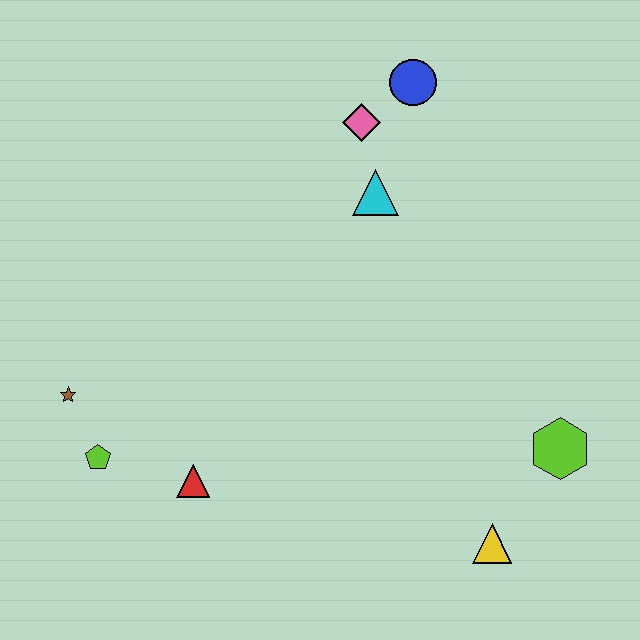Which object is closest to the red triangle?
The lime pentagon is closest to the red triangle.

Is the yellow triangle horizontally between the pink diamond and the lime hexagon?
Yes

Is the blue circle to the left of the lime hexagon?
Yes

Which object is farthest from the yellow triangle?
The blue circle is farthest from the yellow triangle.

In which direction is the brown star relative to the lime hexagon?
The brown star is to the left of the lime hexagon.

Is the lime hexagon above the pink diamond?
No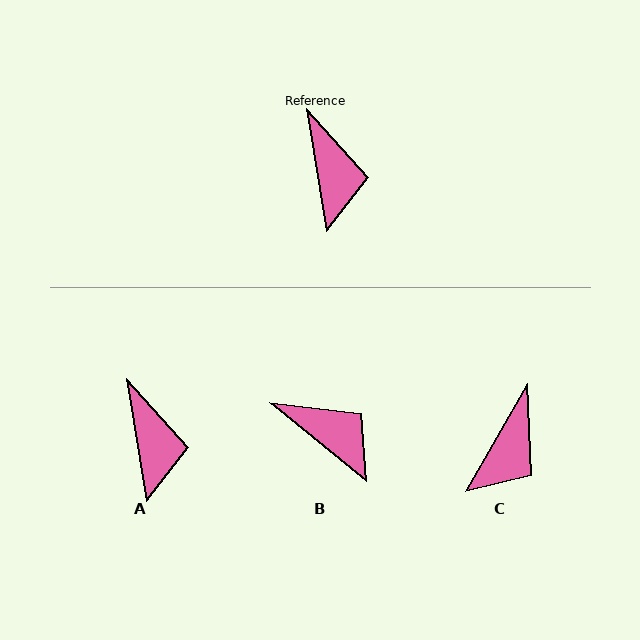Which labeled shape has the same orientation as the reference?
A.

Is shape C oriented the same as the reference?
No, it is off by about 39 degrees.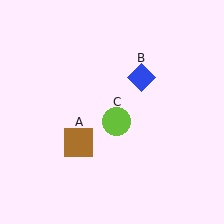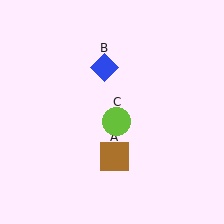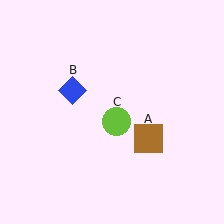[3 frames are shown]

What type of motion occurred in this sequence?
The brown square (object A), blue diamond (object B) rotated counterclockwise around the center of the scene.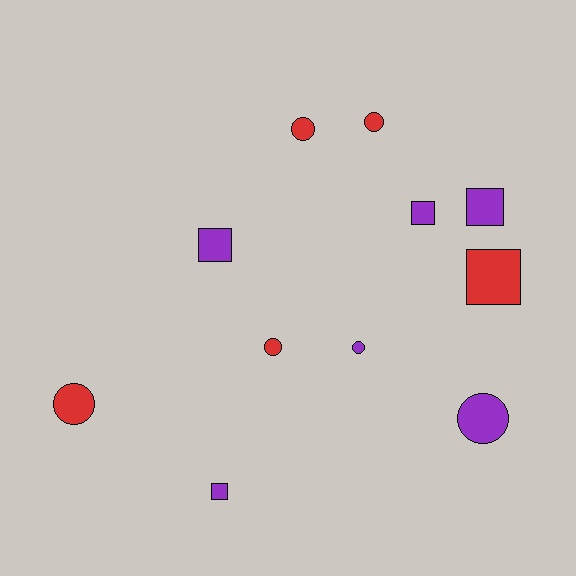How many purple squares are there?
There are 4 purple squares.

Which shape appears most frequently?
Circle, with 6 objects.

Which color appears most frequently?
Purple, with 6 objects.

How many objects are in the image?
There are 11 objects.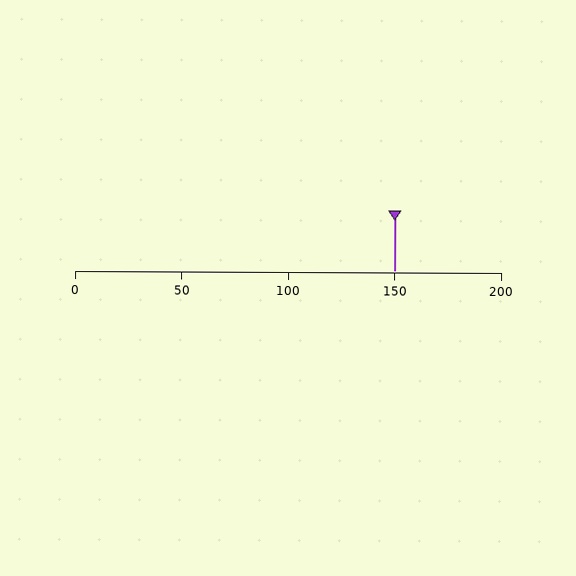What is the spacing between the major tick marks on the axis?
The major ticks are spaced 50 apart.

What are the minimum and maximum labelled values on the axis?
The axis runs from 0 to 200.